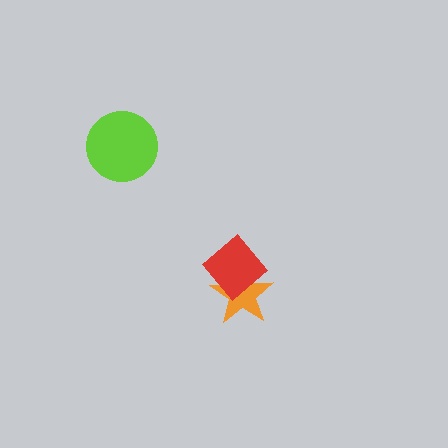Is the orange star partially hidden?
Yes, it is partially covered by another shape.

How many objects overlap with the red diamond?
1 object overlaps with the red diamond.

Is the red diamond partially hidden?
No, no other shape covers it.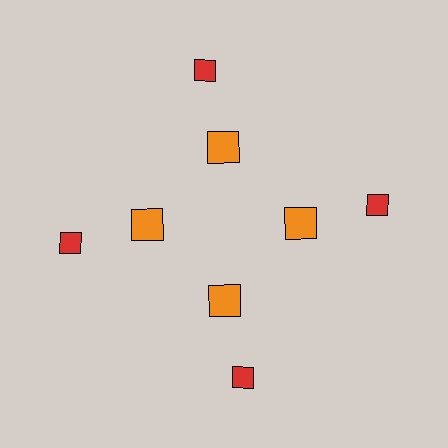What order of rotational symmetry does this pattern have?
This pattern has 4-fold rotational symmetry.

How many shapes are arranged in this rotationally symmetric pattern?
There are 8 shapes, arranged in 4 groups of 2.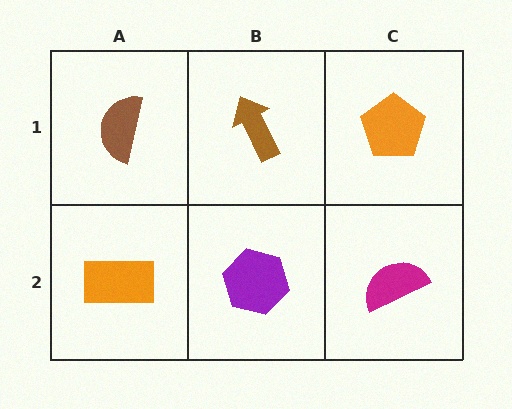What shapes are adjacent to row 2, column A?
A brown semicircle (row 1, column A), a purple hexagon (row 2, column B).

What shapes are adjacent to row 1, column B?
A purple hexagon (row 2, column B), a brown semicircle (row 1, column A), an orange pentagon (row 1, column C).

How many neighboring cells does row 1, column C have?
2.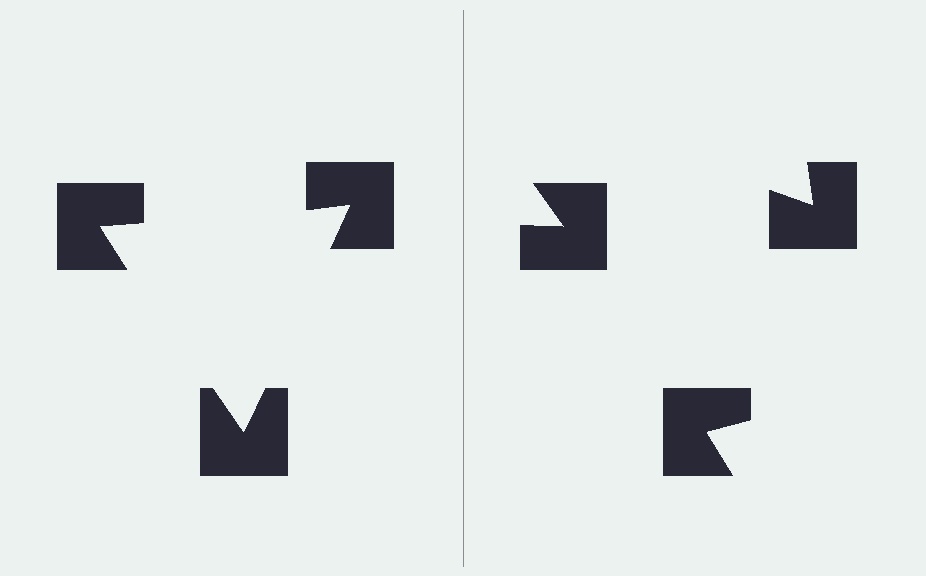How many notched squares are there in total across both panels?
6 — 3 on each side.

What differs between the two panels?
The notched squares are positioned identically on both sides; only the wedge orientations differ. On the left they align to a triangle; on the right they are misaligned.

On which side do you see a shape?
An illusory triangle appears on the left side. On the right side the wedge cuts are rotated, so no coherent shape forms.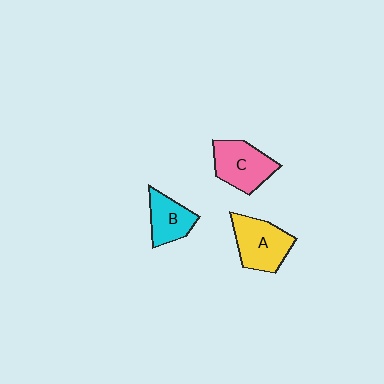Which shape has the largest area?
Shape A (yellow).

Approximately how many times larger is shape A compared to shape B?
Approximately 1.4 times.